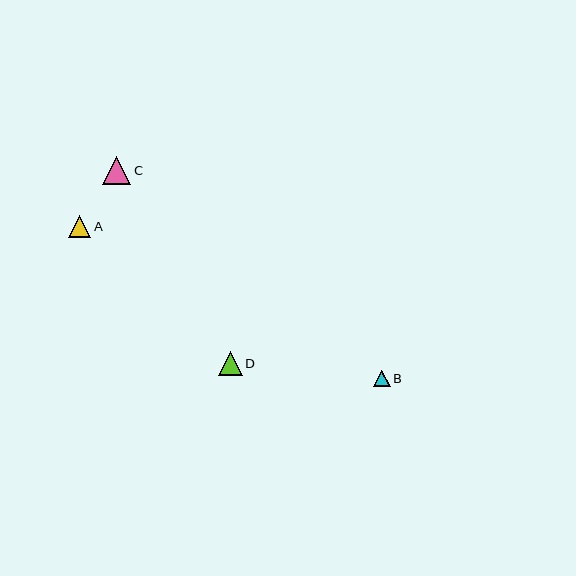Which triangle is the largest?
Triangle C is the largest with a size of approximately 28 pixels.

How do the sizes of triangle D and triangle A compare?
Triangle D and triangle A are approximately the same size.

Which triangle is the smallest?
Triangle B is the smallest with a size of approximately 17 pixels.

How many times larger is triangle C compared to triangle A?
Triangle C is approximately 1.3 times the size of triangle A.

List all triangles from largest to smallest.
From largest to smallest: C, D, A, B.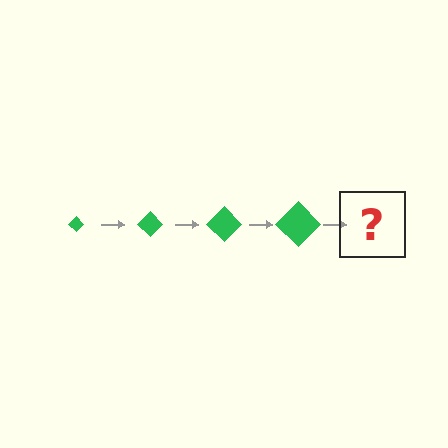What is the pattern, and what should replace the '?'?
The pattern is that the diamond gets progressively larger each step. The '?' should be a green diamond, larger than the previous one.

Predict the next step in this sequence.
The next step is a green diamond, larger than the previous one.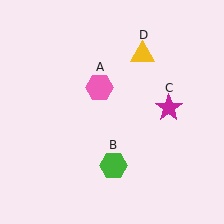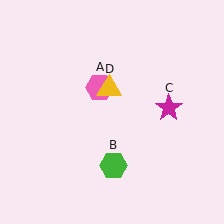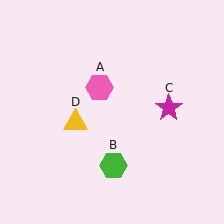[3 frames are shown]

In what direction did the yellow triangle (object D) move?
The yellow triangle (object D) moved down and to the left.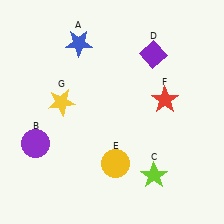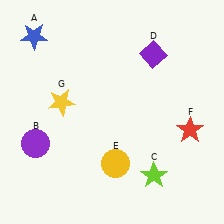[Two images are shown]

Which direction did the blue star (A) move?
The blue star (A) moved left.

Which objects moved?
The objects that moved are: the blue star (A), the red star (F).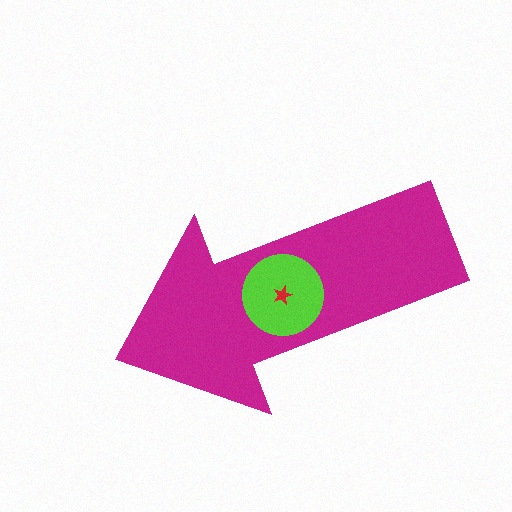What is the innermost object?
The red star.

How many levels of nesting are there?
3.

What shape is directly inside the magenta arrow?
The lime circle.